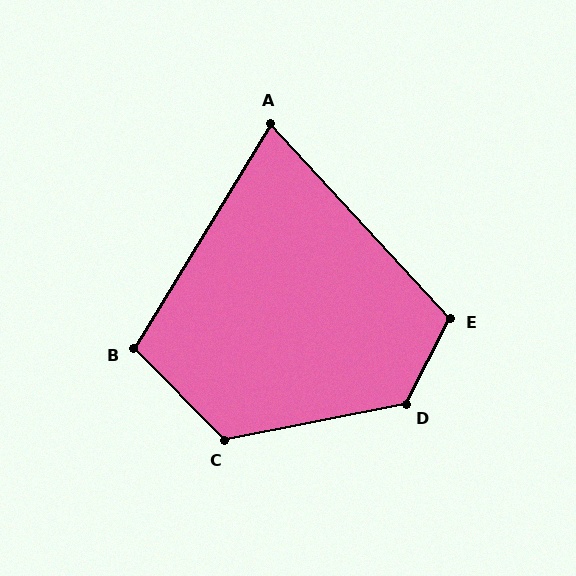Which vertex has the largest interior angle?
D, at approximately 129 degrees.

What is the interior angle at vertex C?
Approximately 123 degrees (obtuse).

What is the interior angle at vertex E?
Approximately 110 degrees (obtuse).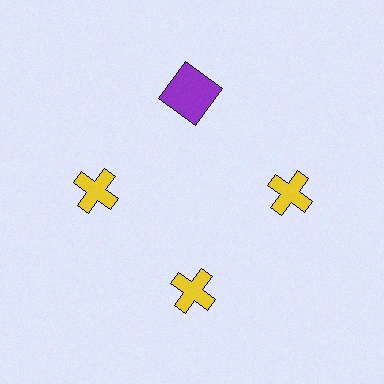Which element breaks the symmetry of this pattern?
The purple square at roughly the 12 o'clock position breaks the symmetry. All other shapes are yellow crosses.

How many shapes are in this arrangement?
There are 4 shapes arranged in a ring pattern.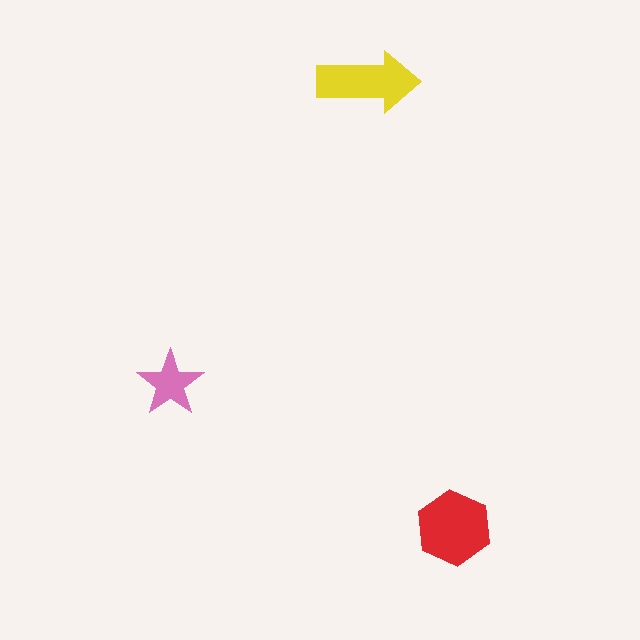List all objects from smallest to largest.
The pink star, the yellow arrow, the red hexagon.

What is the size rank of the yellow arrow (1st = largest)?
2nd.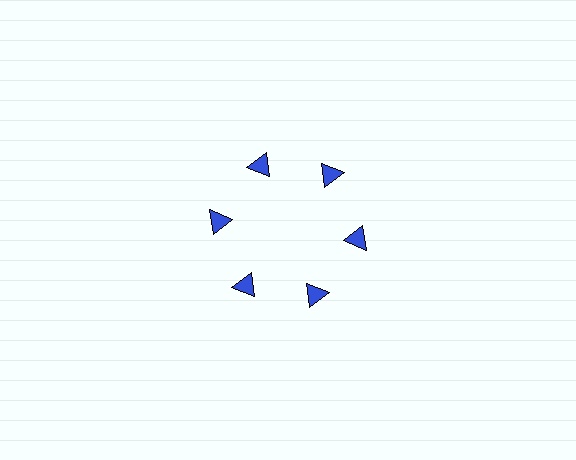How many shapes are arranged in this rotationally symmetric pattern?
There are 6 shapes, arranged in 6 groups of 1.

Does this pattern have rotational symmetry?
Yes, this pattern has 6-fold rotational symmetry. It looks the same after rotating 60 degrees around the center.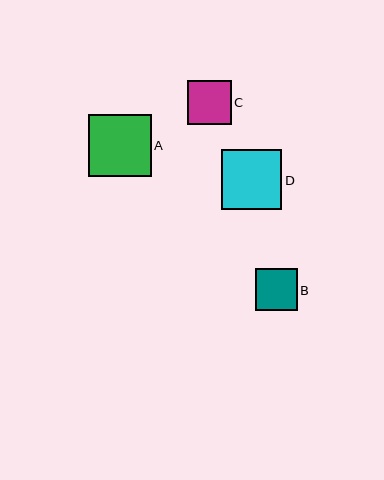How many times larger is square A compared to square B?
Square A is approximately 1.5 times the size of square B.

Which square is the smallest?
Square B is the smallest with a size of approximately 42 pixels.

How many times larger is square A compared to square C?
Square A is approximately 1.4 times the size of square C.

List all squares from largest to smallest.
From largest to smallest: A, D, C, B.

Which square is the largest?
Square A is the largest with a size of approximately 63 pixels.